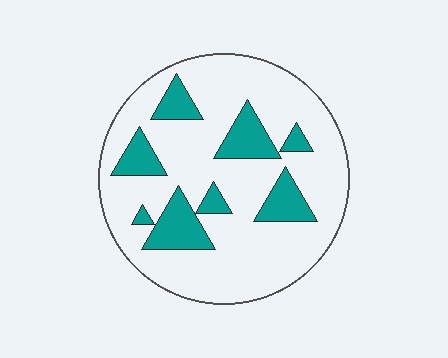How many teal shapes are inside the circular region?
8.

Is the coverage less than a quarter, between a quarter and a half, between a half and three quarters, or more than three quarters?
Less than a quarter.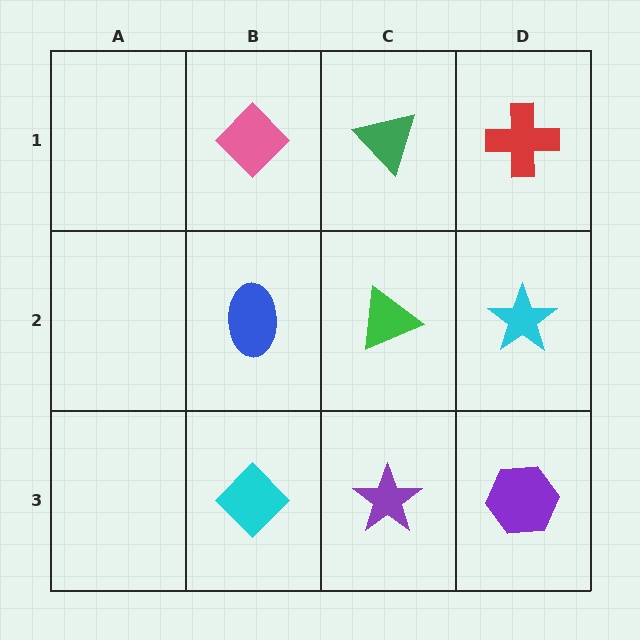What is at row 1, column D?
A red cross.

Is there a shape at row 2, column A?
No, that cell is empty.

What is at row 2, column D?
A cyan star.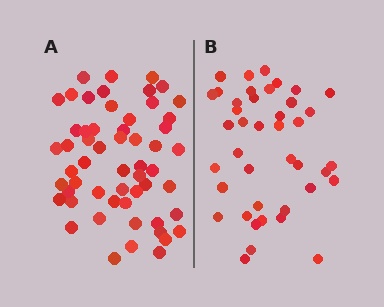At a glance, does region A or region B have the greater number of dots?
Region A (the left region) has more dots.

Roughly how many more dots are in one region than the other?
Region A has approximately 15 more dots than region B.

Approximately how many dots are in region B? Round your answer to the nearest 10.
About 40 dots. (The exact count is 41, which rounds to 40.)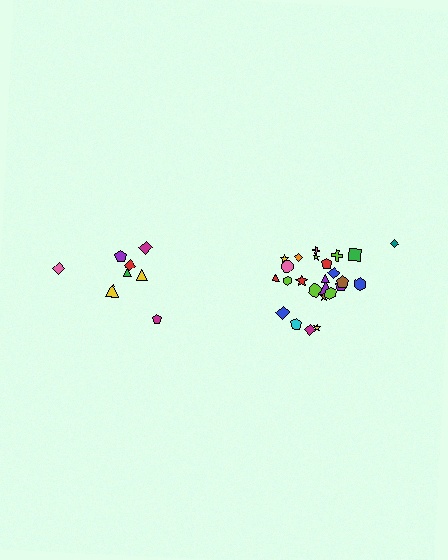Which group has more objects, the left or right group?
The right group.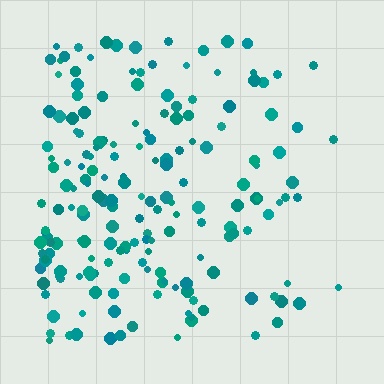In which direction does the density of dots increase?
From right to left, with the left side densest.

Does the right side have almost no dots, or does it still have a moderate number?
Still a moderate number, just noticeably fewer than the left.